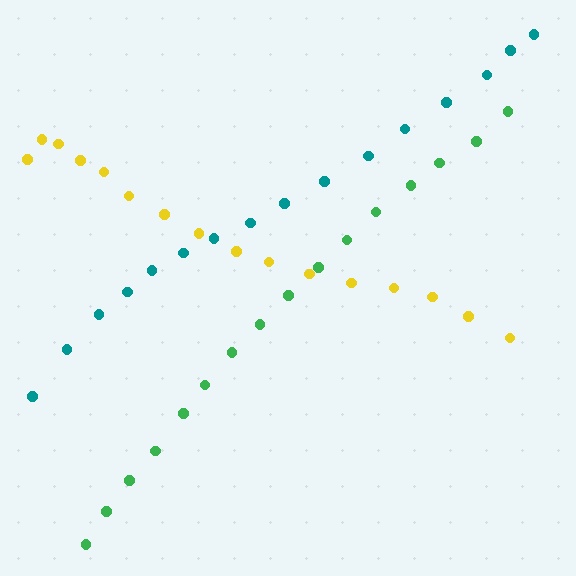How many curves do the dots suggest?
There are 3 distinct paths.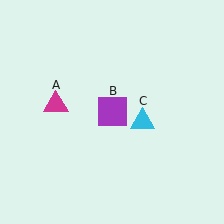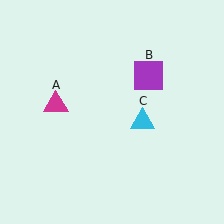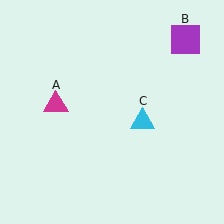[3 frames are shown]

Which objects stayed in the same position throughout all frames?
Magenta triangle (object A) and cyan triangle (object C) remained stationary.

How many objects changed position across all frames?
1 object changed position: purple square (object B).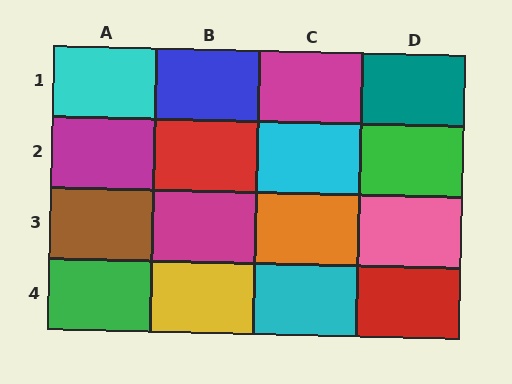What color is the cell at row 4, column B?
Yellow.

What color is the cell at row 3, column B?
Magenta.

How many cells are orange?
1 cell is orange.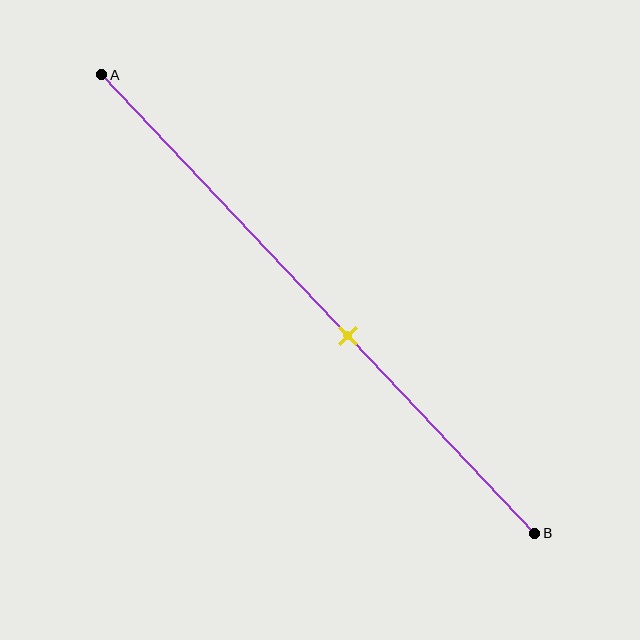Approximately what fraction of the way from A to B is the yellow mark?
The yellow mark is approximately 55% of the way from A to B.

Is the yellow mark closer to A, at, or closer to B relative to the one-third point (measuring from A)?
The yellow mark is closer to point B than the one-third point of segment AB.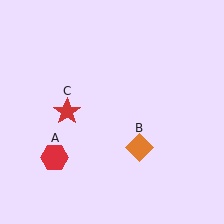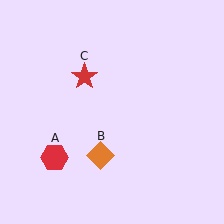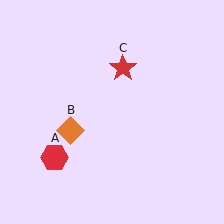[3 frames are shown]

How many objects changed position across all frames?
2 objects changed position: orange diamond (object B), red star (object C).